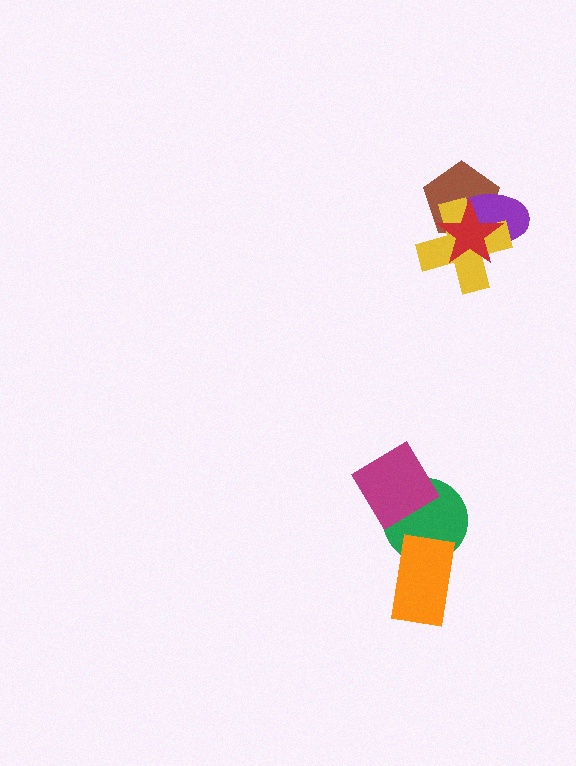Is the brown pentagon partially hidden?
Yes, it is partially covered by another shape.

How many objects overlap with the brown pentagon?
3 objects overlap with the brown pentagon.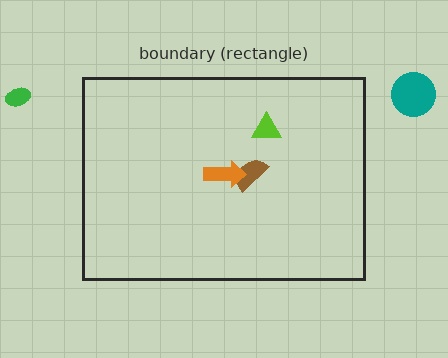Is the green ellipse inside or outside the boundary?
Outside.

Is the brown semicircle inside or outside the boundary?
Inside.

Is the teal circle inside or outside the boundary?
Outside.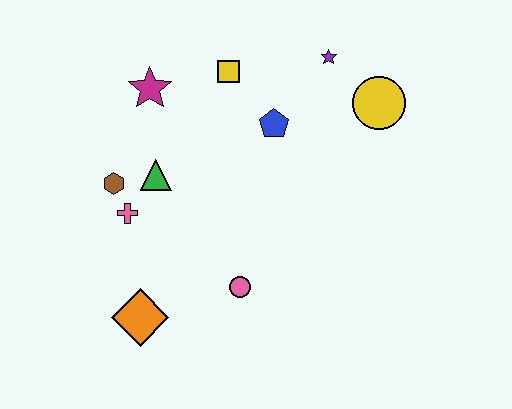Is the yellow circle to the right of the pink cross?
Yes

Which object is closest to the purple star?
The yellow circle is closest to the purple star.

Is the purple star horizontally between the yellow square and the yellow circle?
Yes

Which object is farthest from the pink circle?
The purple star is farthest from the pink circle.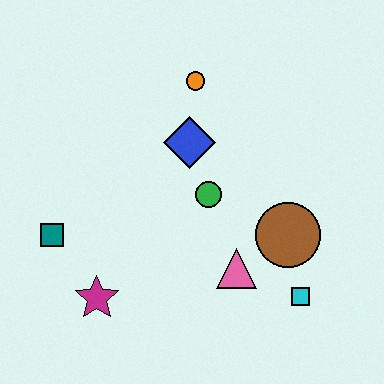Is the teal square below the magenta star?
No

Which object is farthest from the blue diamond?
The cyan square is farthest from the blue diamond.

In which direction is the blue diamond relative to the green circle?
The blue diamond is above the green circle.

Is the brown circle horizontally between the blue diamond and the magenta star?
No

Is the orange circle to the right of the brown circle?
No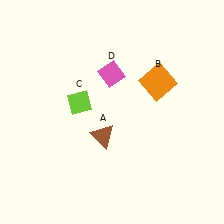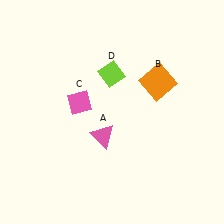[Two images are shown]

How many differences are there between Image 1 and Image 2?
There are 3 differences between the two images.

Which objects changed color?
A changed from brown to pink. C changed from lime to pink. D changed from pink to lime.